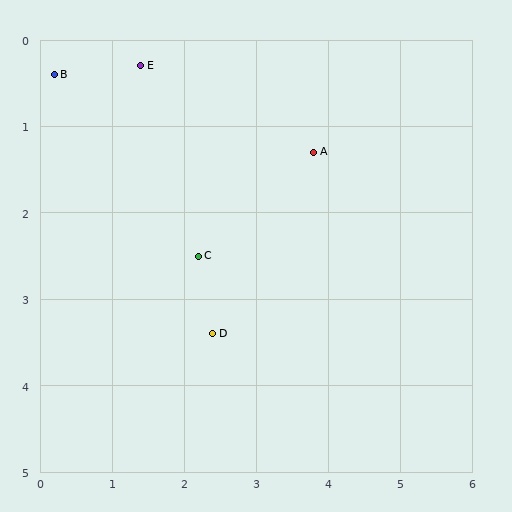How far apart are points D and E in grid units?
Points D and E are about 3.3 grid units apart.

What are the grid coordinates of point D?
Point D is at approximately (2.4, 3.4).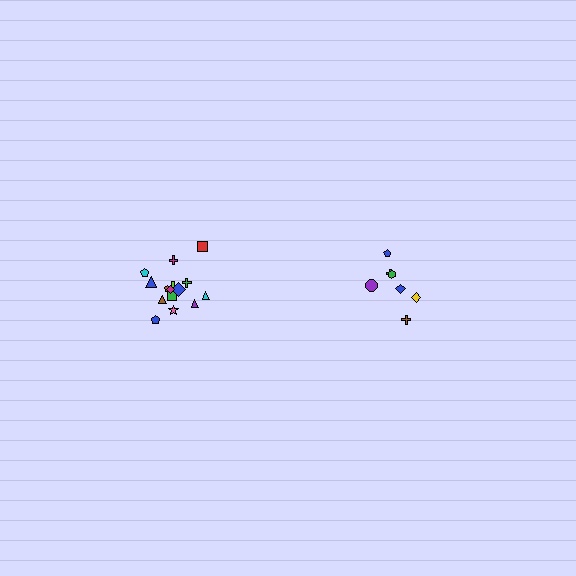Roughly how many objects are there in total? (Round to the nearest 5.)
Roughly 20 objects in total.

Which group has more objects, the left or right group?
The left group.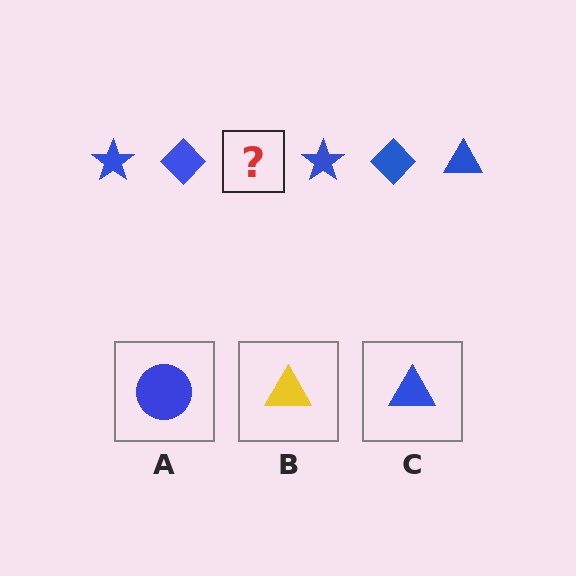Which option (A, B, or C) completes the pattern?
C.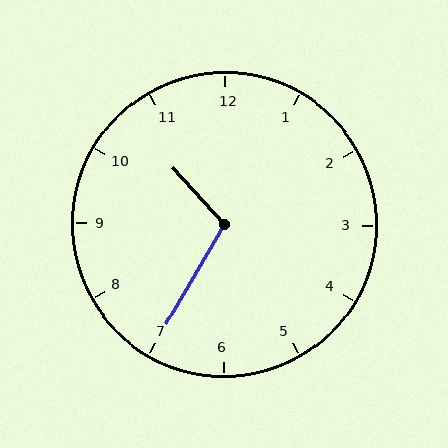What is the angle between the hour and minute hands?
Approximately 108 degrees.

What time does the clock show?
10:35.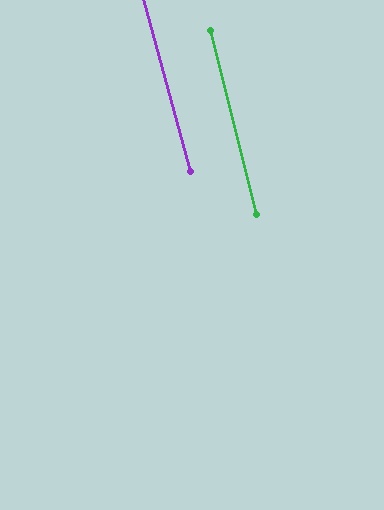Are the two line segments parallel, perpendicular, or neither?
Parallel — their directions differ by only 1.0°.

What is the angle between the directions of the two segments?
Approximately 1 degree.